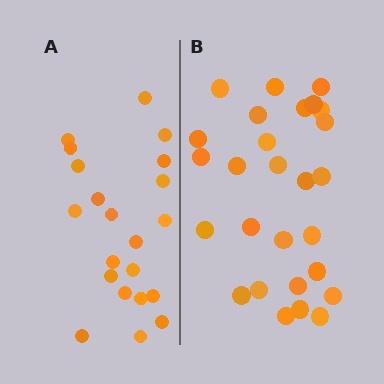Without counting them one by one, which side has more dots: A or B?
Region B (the right region) has more dots.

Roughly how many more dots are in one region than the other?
Region B has about 6 more dots than region A.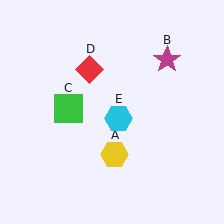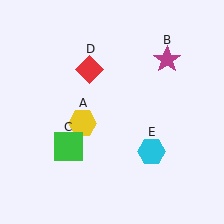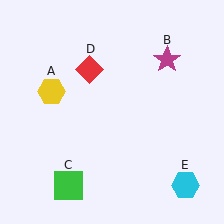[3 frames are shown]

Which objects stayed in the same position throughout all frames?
Magenta star (object B) and red diamond (object D) remained stationary.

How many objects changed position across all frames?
3 objects changed position: yellow hexagon (object A), green square (object C), cyan hexagon (object E).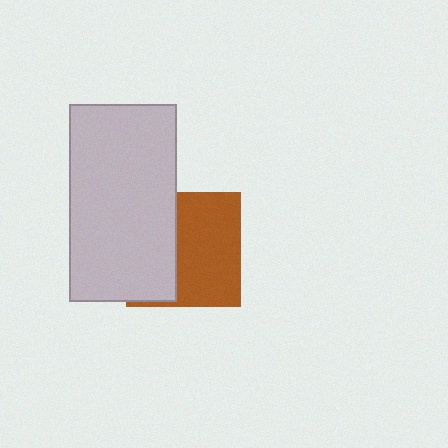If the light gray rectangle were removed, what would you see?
You would see the complete brown square.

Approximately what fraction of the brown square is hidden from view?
Roughly 43% of the brown square is hidden behind the light gray rectangle.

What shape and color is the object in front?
The object in front is a light gray rectangle.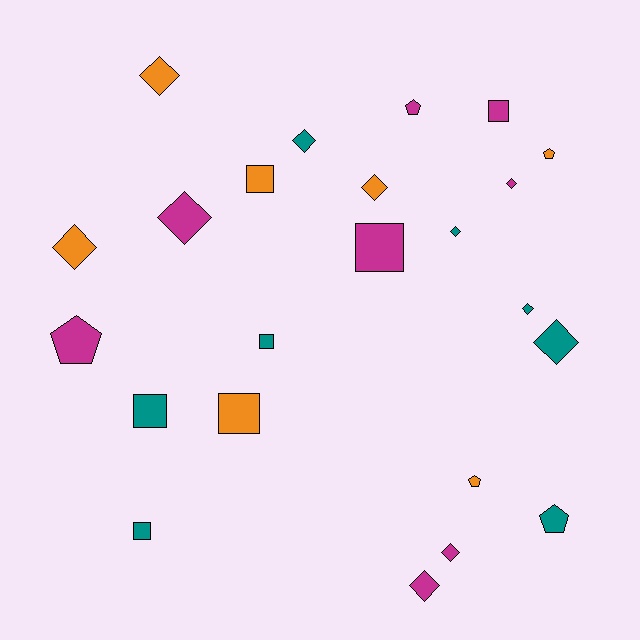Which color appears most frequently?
Magenta, with 8 objects.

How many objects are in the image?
There are 23 objects.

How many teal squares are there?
There are 3 teal squares.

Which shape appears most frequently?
Diamond, with 11 objects.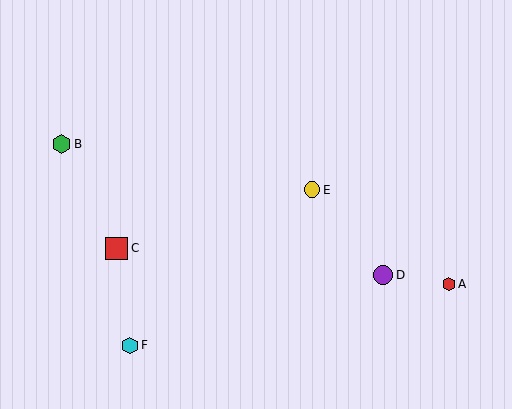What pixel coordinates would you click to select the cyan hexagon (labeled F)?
Click at (130, 345) to select the cyan hexagon F.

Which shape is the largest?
The red square (labeled C) is the largest.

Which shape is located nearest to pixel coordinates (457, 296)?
The red hexagon (labeled A) at (449, 284) is nearest to that location.